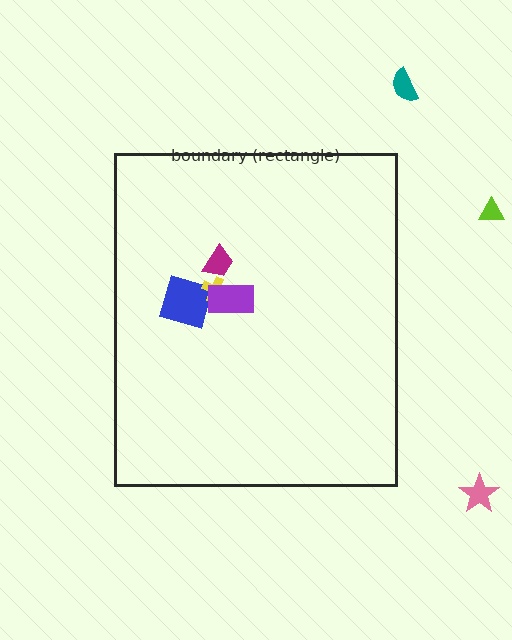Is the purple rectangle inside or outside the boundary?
Inside.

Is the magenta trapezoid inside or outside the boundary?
Inside.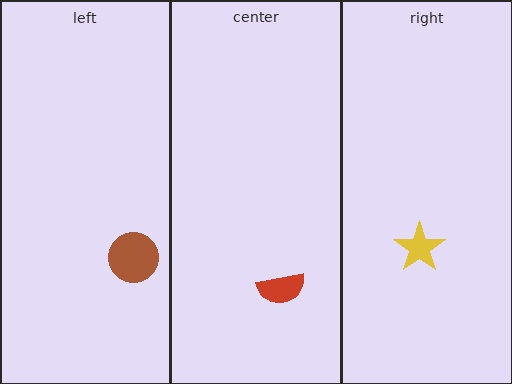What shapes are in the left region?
The brown circle.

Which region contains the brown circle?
The left region.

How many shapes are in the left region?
1.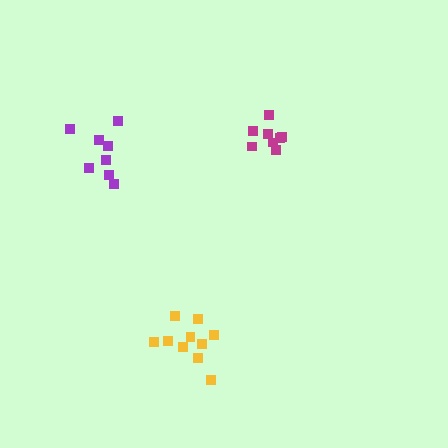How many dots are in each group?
Group 1: 10 dots, Group 2: 8 dots, Group 3: 8 dots (26 total).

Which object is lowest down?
The yellow cluster is bottommost.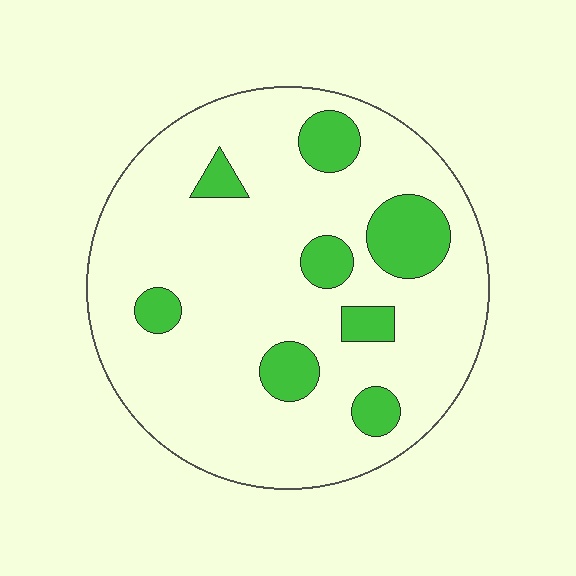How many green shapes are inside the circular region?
8.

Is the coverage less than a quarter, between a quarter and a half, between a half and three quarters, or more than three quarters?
Less than a quarter.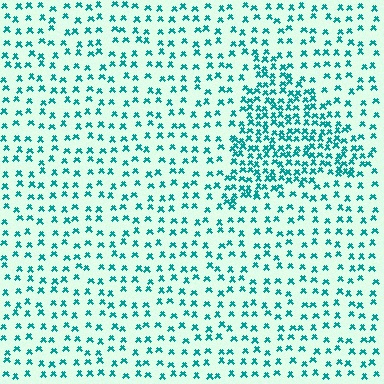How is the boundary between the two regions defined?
The boundary is defined by a change in element density (approximately 2.2x ratio). All elements are the same color, size, and shape.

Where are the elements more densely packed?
The elements are more densely packed inside the triangle boundary.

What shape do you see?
I see a triangle.